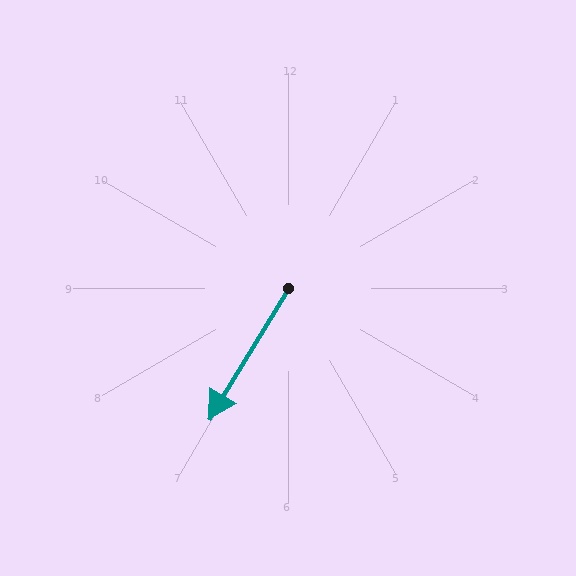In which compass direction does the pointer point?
Southwest.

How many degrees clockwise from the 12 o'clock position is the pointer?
Approximately 211 degrees.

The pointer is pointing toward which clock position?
Roughly 7 o'clock.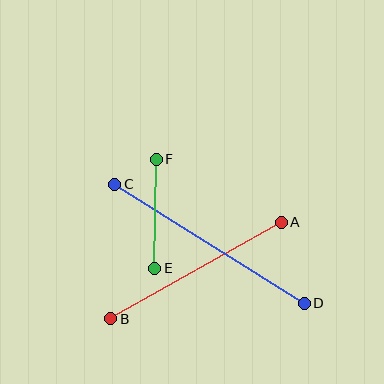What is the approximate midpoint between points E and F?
The midpoint is at approximately (155, 214) pixels.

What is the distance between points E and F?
The distance is approximately 109 pixels.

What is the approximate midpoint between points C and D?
The midpoint is at approximately (210, 244) pixels.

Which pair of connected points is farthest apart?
Points C and D are farthest apart.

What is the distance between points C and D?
The distance is approximately 224 pixels.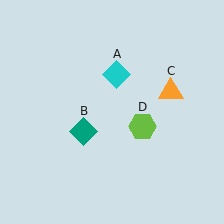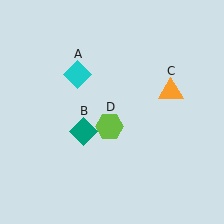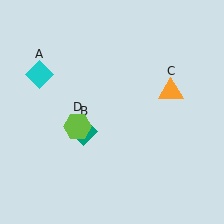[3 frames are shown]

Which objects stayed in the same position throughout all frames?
Teal diamond (object B) and orange triangle (object C) remained stationary.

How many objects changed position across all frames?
2 objects changed position: cyan diamond (object A), lime hexagon (object D).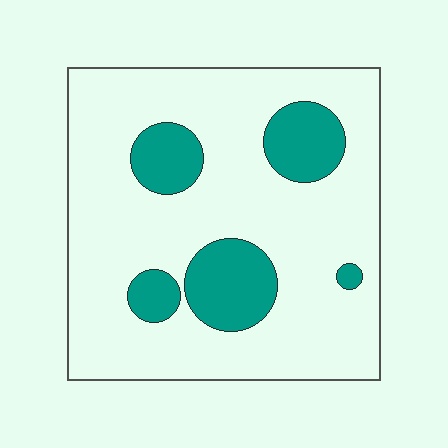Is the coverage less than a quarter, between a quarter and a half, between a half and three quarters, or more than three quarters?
Less than a quarter.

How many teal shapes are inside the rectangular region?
5.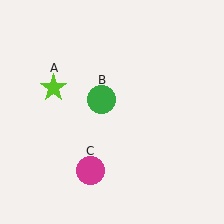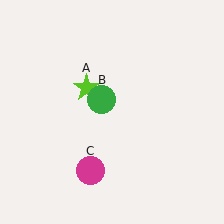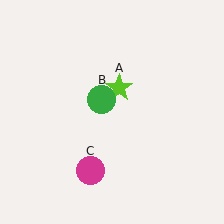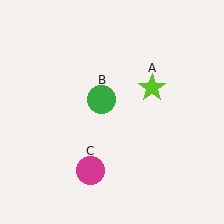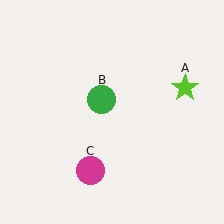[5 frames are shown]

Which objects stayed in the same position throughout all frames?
Green circle (object B) and magenta circle (object C) remained stationary.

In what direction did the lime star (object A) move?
The lime star (object A) moved right.